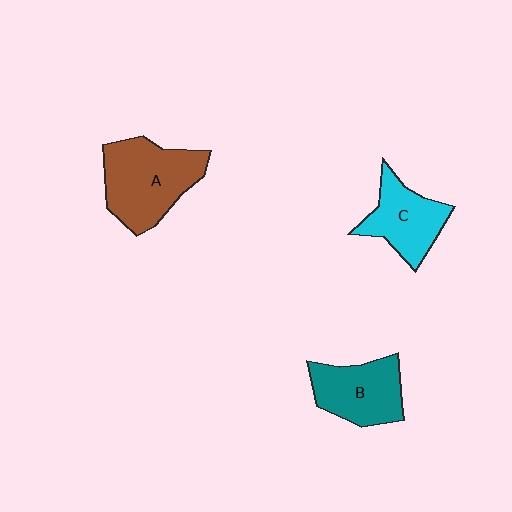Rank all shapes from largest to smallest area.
From largest to smallest: A (brown), B (teal), C (cyan).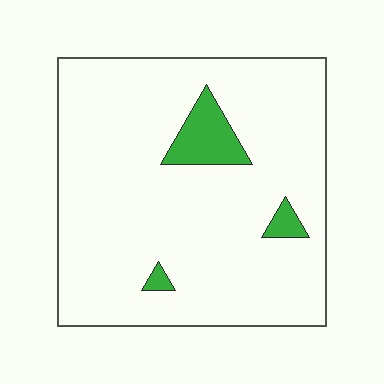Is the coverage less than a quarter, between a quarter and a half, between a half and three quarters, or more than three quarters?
Less than a quarter.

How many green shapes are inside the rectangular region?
3.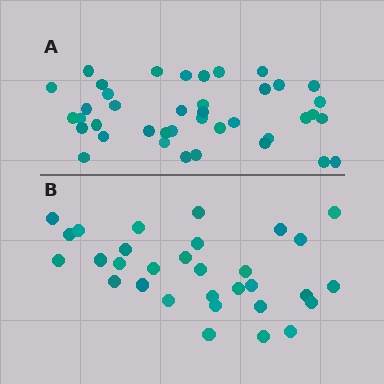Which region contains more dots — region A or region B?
Region A (the top region) has more dots.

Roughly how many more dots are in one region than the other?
Region A has roughly 8 or so more dots than region B.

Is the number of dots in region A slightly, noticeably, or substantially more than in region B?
Region A has noticeably more, but not dramatically so. The ratio is roughly 1.3 to 1.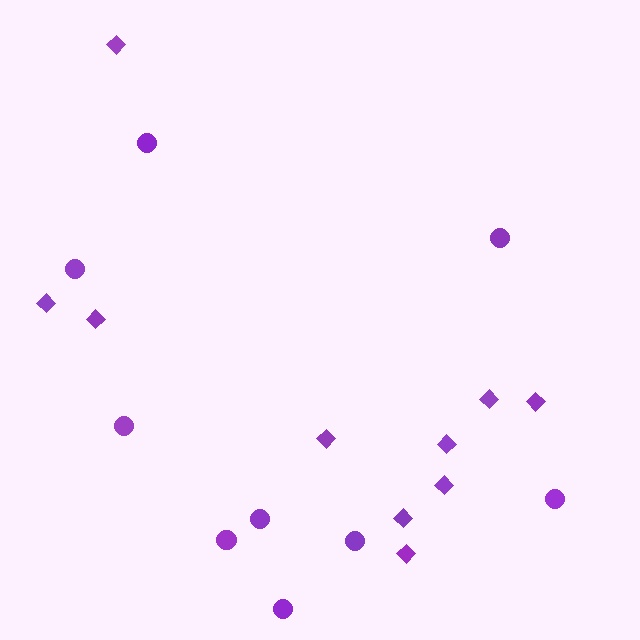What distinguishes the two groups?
There are 2 groups: one group of circles (9) and one group of diamonds (10).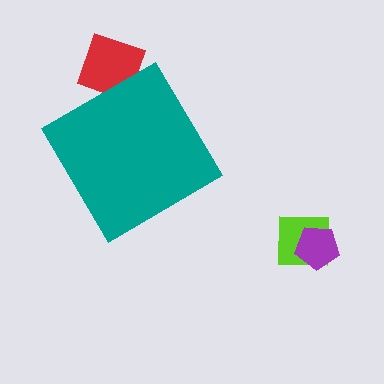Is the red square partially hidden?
Yes, the red square is partially hidden behind the teal diamond.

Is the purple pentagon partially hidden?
No, the purple pentagon is fully visible.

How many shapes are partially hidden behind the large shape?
1 shape is partially hidden.